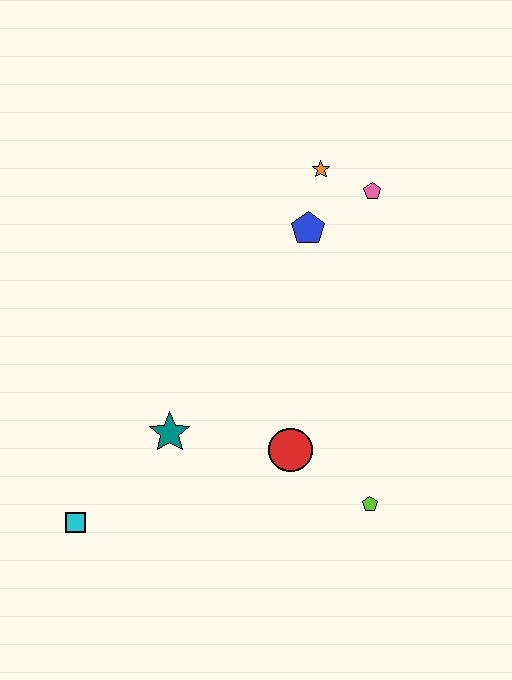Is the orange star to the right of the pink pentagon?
No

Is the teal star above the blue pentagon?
No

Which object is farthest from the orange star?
The cyan square is farthest from the orange star.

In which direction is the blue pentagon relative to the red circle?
The blue pentagon is above the red circle.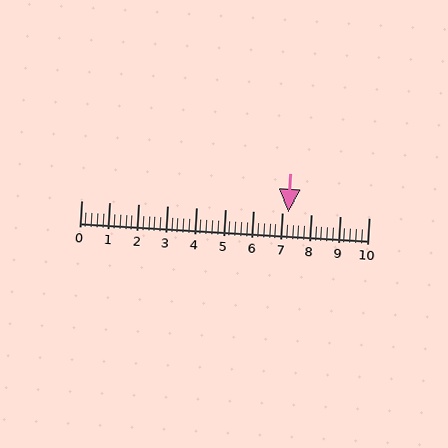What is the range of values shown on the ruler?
The ruler shows values from 0 to 10.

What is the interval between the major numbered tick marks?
The major tick marks are spaced 1 units apart.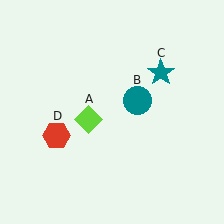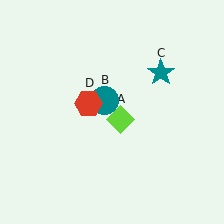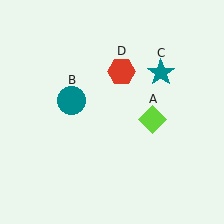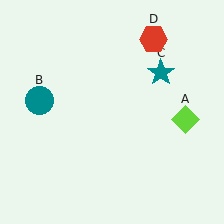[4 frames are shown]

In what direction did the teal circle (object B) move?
The teal circle (object B) moved left.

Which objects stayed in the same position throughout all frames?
Teal star (object C) remained stationary.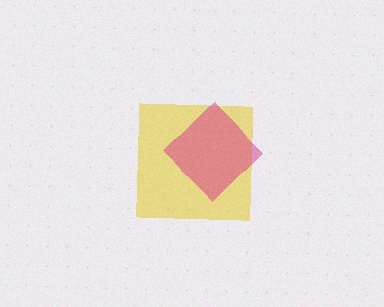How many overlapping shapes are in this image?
There are 2 overlapping shapes in the image.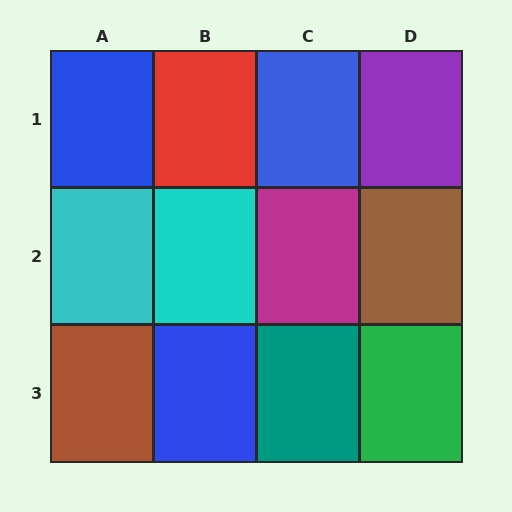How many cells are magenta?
1 cell is magenta.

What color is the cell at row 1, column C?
Blue.